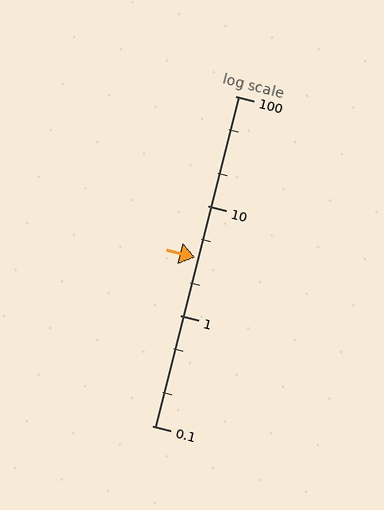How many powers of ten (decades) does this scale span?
The scale spans 3 decades, from 0.1 to 100.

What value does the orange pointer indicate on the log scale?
The pointer indicates approximately 3.4.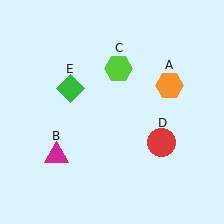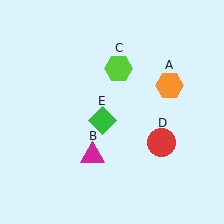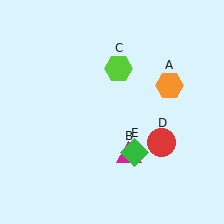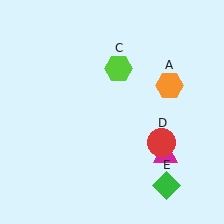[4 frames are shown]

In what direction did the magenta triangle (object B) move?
The magenta triangle (object B) moved right.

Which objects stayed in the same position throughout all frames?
Orange hexagon (object A) and lime hexagon (object C) and red circle (object D) remained stationary.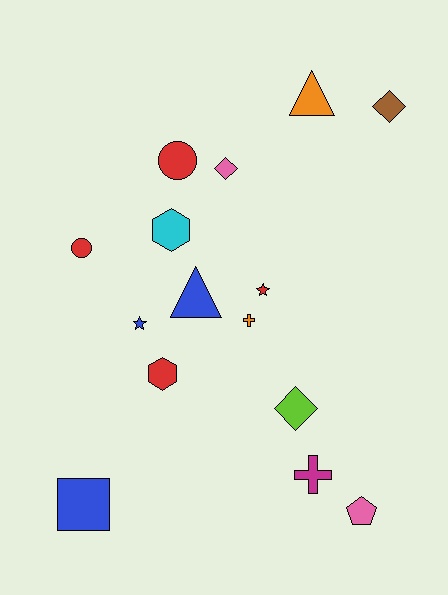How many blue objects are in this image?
There are 3 blue objects.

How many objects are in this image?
There are 15 objects.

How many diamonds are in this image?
There are 3 diamonds.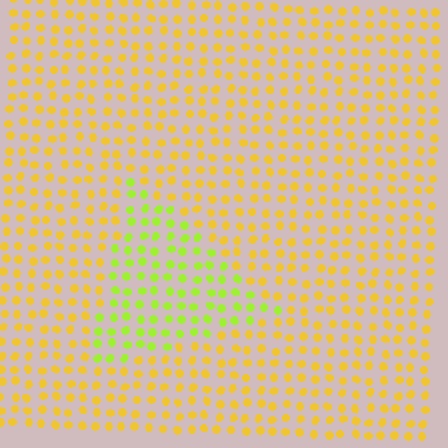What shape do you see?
I see a triangle.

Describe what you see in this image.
The image is filled with small yellow elements in a uniform arrangement. A triangle-shaped region is visible where the elements are tinted to a slightly different hue, forming a subtle color boundary.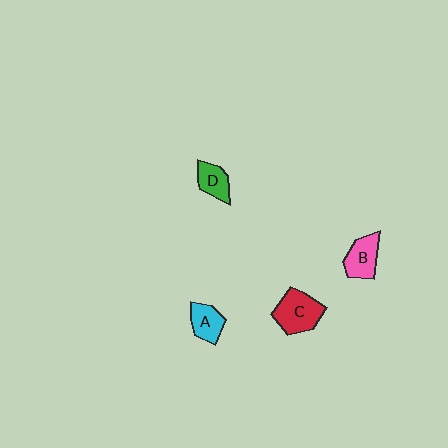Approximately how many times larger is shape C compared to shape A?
Approximately 1.5 times.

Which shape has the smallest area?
Shape D (green).